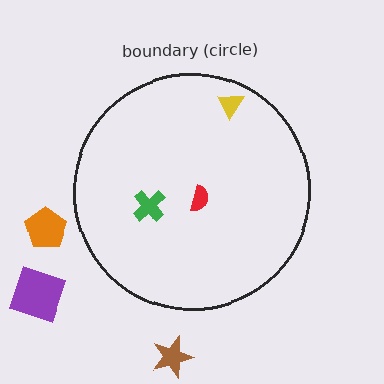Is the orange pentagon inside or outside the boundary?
Outside.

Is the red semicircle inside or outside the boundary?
Inside.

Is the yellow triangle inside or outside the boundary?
Inside.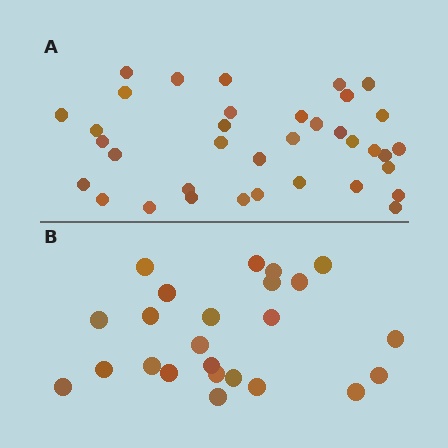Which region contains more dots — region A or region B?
Region A (the top region) has more dots.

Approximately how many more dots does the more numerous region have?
Region A has roughly 12 or so more dots than region B.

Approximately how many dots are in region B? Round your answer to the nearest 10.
About 20 dots. (The exact count is 24, which rounds to 20.)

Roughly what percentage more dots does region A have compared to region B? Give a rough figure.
About 50% more.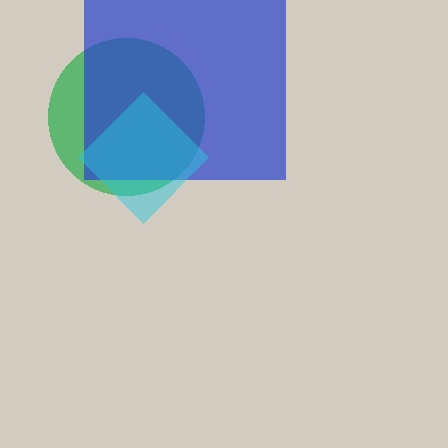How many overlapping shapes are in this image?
There are 3 overlapping shapes in the image.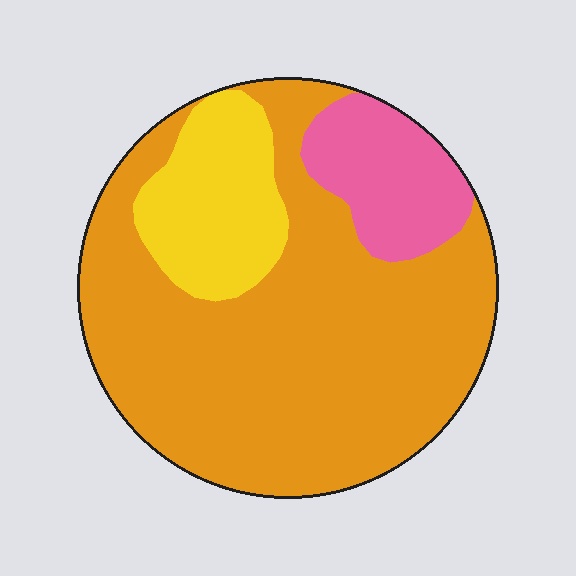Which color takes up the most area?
Orange, at roughly 70%.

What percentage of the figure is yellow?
Yellow covers around 15% of the figure.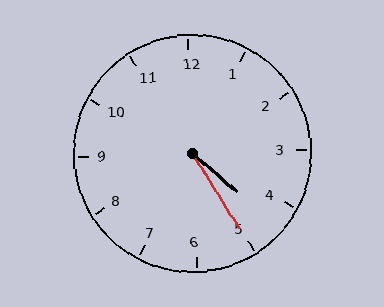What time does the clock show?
4:25.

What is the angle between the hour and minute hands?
Approximately 18 degrees.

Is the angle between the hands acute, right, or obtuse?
It is acute.